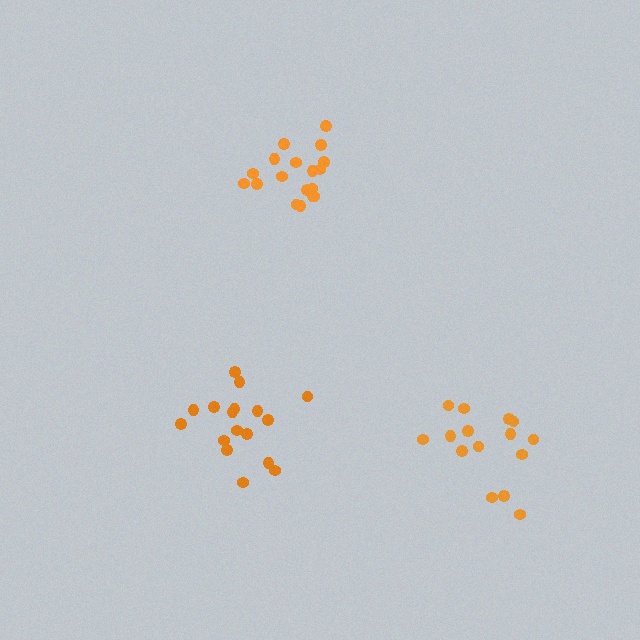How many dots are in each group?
Group 1: 17 dots, Group 2: 18 dots, Group 3: 15 dots (50 total).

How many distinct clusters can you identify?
There are 3 distinct clusters.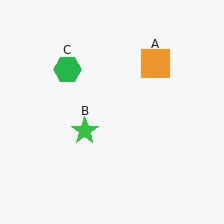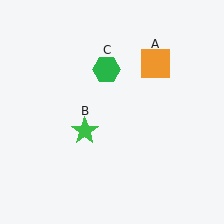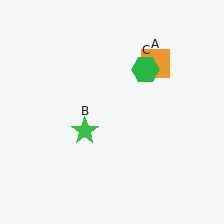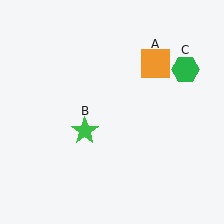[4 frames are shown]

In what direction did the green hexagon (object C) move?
The green hexagon (object C) moved right.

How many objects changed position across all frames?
1 object changed position: green hexagon (object C).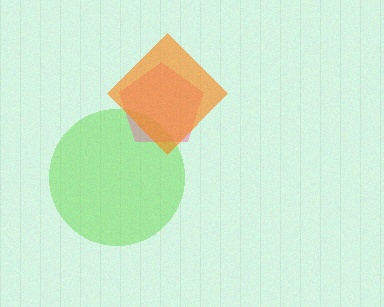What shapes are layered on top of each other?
The layered shapes are: a lime circle, a pink pentagon, an orange diamond.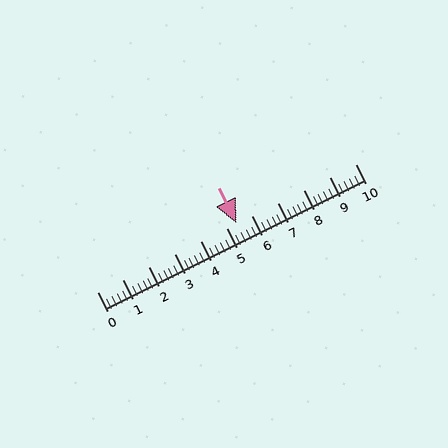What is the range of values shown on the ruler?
The ruler shows values from 0 to 10.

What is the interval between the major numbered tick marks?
The major tick marks are spaced 1 units apart.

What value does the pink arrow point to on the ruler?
The pink arrow points to approximately 5.4.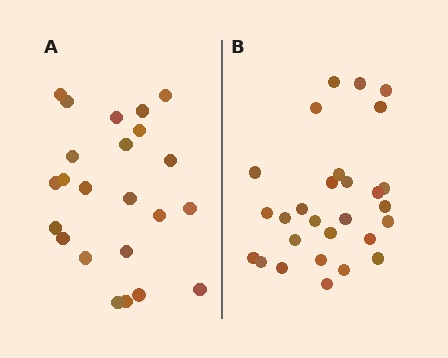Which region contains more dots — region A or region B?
Region B (the right region) has more dots.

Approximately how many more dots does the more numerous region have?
Region B has about 5 more dots than region A.